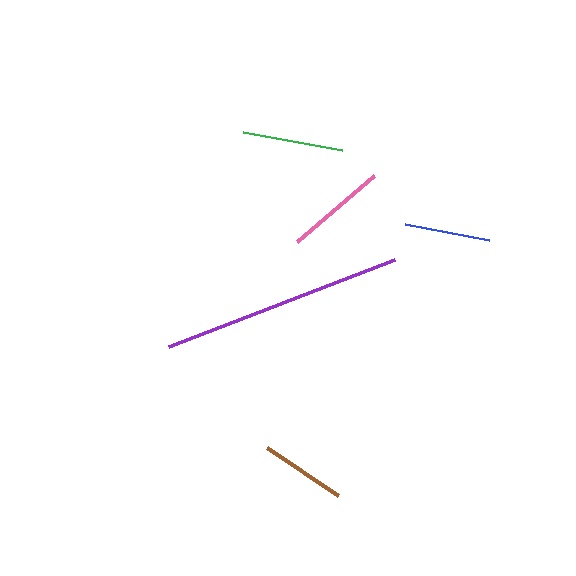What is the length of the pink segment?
The pink segment is approximately 102 pixels long.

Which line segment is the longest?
The purple line is the longest at approximately 242 pixels.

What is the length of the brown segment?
The brown segment is approximately 86 pixels long.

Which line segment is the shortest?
The brown line is the shortest at approximately 86 pixels.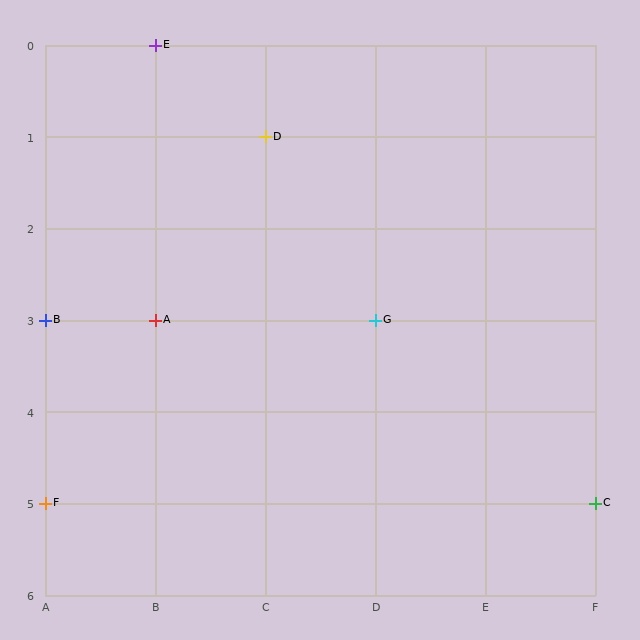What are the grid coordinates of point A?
Point A is at grid coordinates (B, 3).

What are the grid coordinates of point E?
Point E is at grid coordinates (B, 0).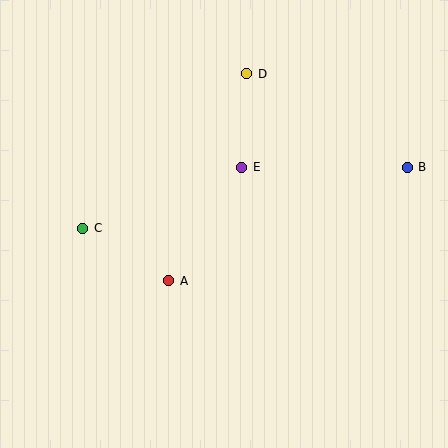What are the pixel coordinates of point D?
Point D is at (247, 74).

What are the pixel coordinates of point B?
Point B is at (407, 167).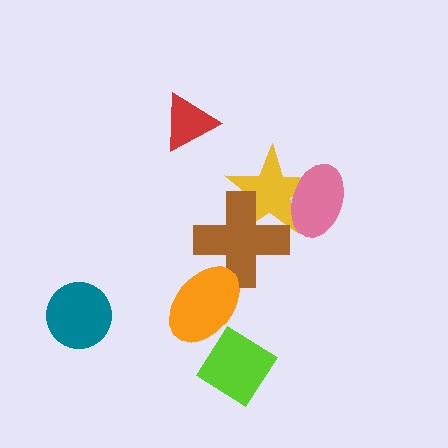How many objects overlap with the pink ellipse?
1 object overlaps with the pink ellipse.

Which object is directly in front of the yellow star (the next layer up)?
The pink ellipse is directly in front of the yellow star.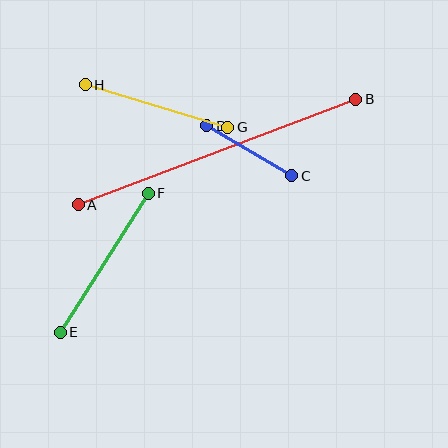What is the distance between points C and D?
The distance is approximately 98 pixels.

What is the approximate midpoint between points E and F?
The midpoint is at approximately (104, 263) pixels.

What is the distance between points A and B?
The distance is approximately 297 pixels.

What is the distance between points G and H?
The distance is approximately 149 pixels.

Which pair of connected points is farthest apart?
Points A and B are farthest apart.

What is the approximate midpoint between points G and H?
The midpoint is at approximately (157, 106) pixels.